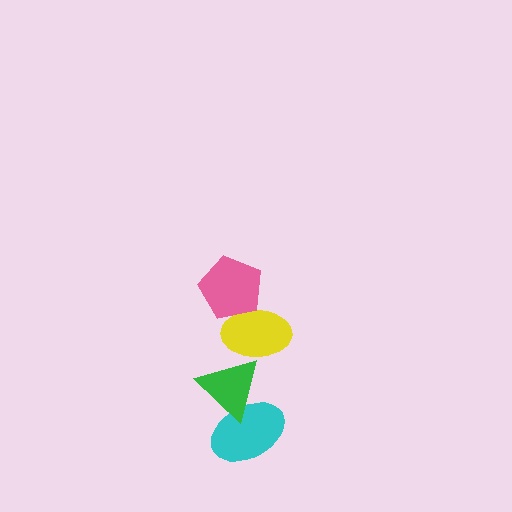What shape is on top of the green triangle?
The yellow ellipse is on top of the green triangle.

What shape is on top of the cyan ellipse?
The green triangle is on top of the cyan ellipse.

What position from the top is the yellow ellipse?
The yellow ellipse is 2nd from the top.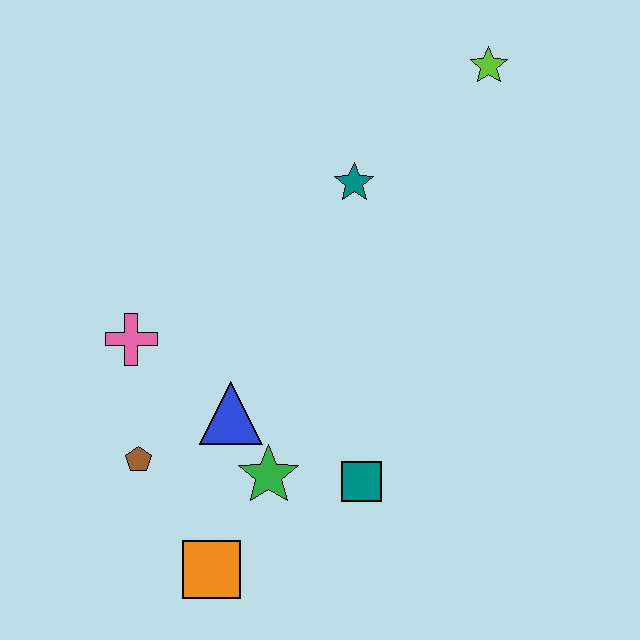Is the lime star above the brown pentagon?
Yes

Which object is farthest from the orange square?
The lime star is farthest from the orange square.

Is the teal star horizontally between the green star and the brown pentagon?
No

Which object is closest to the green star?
The blue triangle is closest to the green star.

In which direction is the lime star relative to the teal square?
The lime star is above the teal square.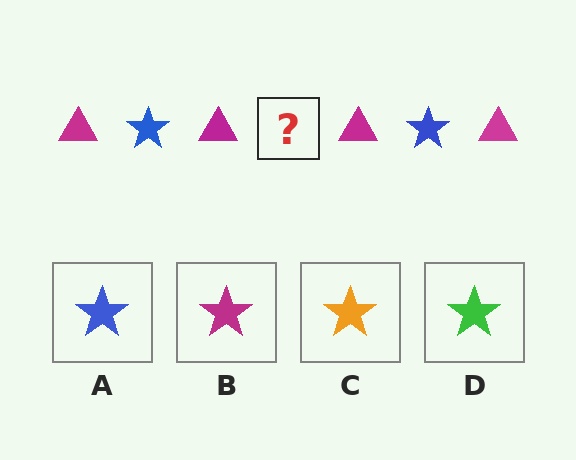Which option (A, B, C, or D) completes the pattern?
A.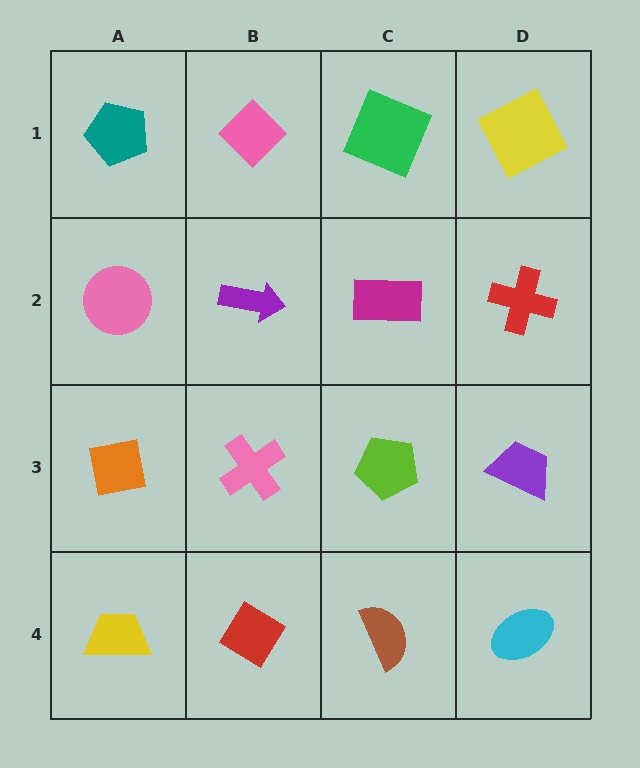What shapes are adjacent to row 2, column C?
A green square (row 1, column C), a lime pentagon (row 3, column C), a purple arrow (row 2, column B), a red cross (row 2, column D).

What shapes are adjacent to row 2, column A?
A teal pentagon (row 1, column A), an orange square (row 3, column A), a purple arrow (row 2, column B).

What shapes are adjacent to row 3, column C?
A magenta rectangle (row 2, column C), a brown semicircle (row 4, column C), a pink cross (row 3, column B), a purple trapezoid (row 3, column D).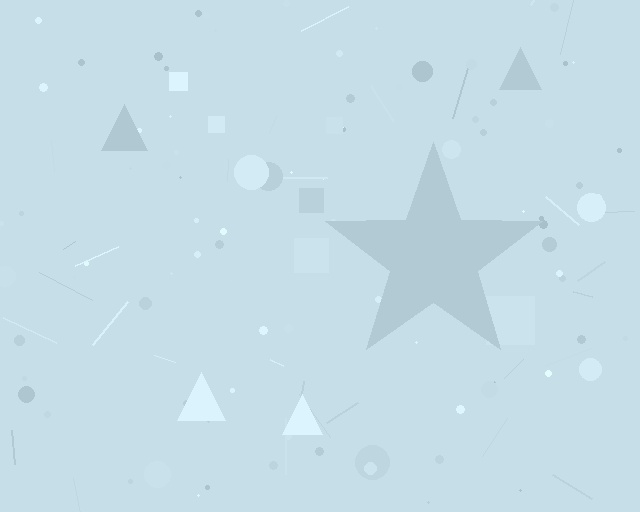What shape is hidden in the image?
A star is hidden in the image.